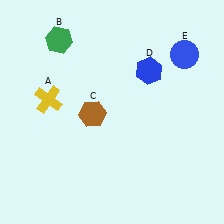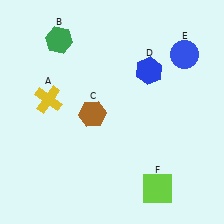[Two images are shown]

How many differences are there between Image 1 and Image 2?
There is 1 difference between the two images.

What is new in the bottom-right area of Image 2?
A lime square (F) was added in the bottom-right area of Image 2.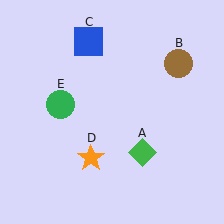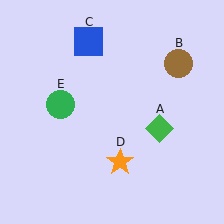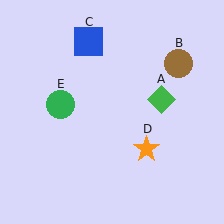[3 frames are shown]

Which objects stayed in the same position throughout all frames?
Brown circle (object B) and blue square (object C) and green circle (object E) remained stationary.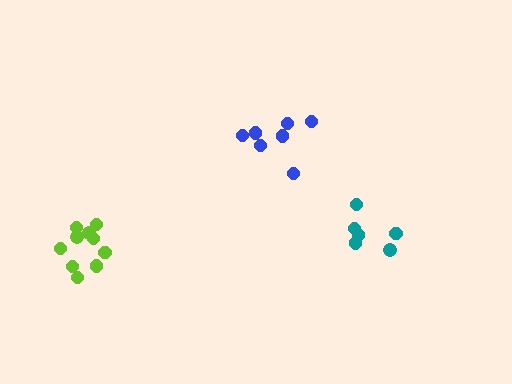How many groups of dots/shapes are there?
There are 3 groups.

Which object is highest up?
The blue cluster is topmost.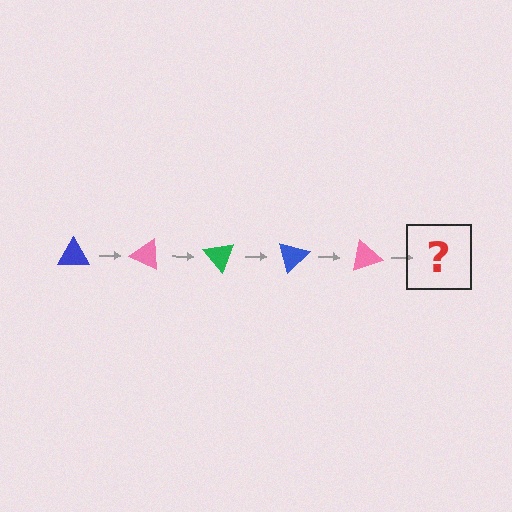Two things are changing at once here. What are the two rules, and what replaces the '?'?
The two rules are that it rotates 25 degrees each step and the color cycles through blue, pink, and green. The '?' should be a green triangle, rotated 125 degrees from the start.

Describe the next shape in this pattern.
It should be a green triangle, rotated 125 degrees from the start.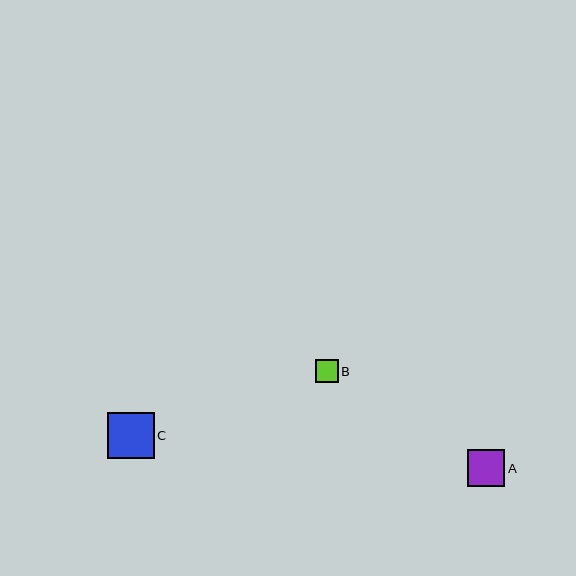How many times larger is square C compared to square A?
Square C is approximately 1.3 times the size of square A.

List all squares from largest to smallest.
From largest to smallest: C, A, B.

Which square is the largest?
Square C is the largest with a size of approximately 47 pixels.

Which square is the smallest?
Square B is the smallest with a size of approximately 23 pixels.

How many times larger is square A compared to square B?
Square A is approximately 1.6 times the size of square B.